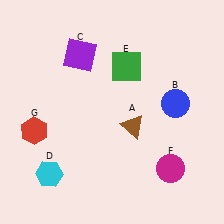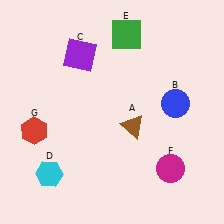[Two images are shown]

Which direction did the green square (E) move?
The green square (E) moved up.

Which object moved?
The green square (E) moved up.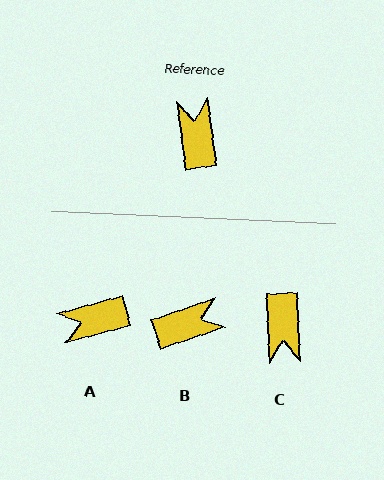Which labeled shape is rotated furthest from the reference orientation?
C, about 175 degrees away.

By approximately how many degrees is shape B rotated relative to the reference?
Approximately 79 degrees clockwise.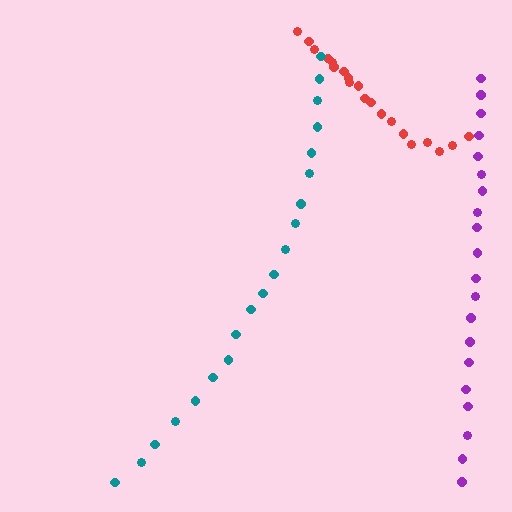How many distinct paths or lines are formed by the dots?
There are 3 distinct paths.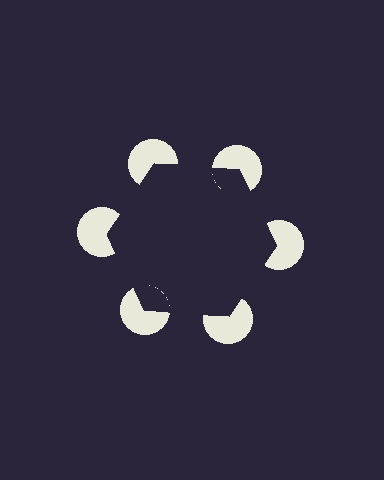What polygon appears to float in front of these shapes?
An illusory hexagon — its edges are inferred from the aligned wedge cuts in the pac-man discs, not physically drawn.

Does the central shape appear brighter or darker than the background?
It typically appears slightly darker than the background, even though no actual brightness change is drawn.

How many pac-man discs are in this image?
There are 6 — one at each vertex of the illusory hexagon.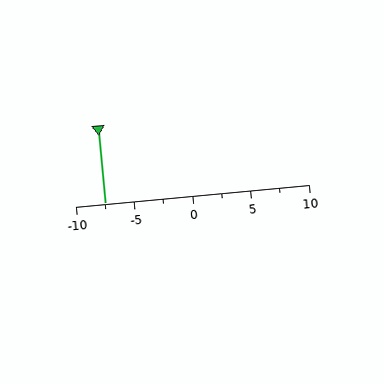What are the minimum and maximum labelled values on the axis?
The axis runs from -10 to 10.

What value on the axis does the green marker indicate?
The marker indicates approximately -7.5.